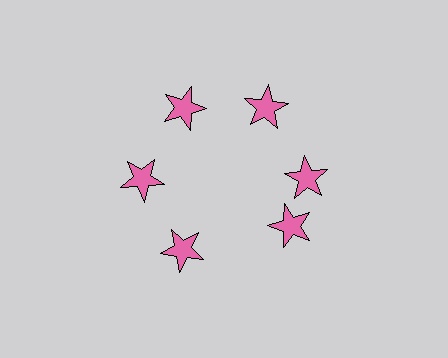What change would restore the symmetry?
The symmetry would be restored by rotating it back into even spacing with its neighbors so that all 6 stars sit at equal angles and equal distance from the center.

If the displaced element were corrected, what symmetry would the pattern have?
It would have 6-fold rotational symmetry — the pattern would map onto itself every 60 degrees.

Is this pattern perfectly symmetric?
No. The 6 pink stars are arranged in a ring, but one element near the 5 o'clock position is rotated out of alignment along the ring, breaking the 6-fold rotational symmetry.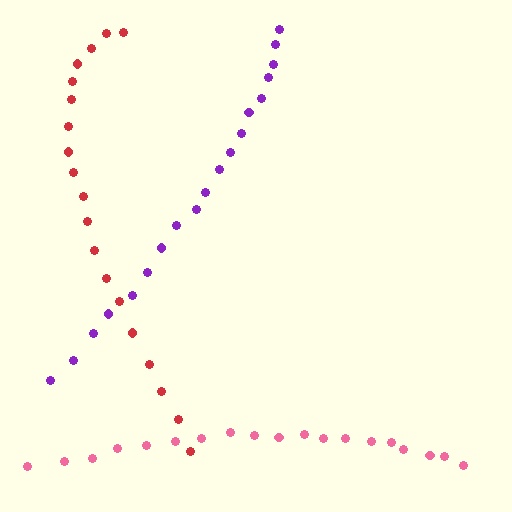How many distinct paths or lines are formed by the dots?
There are 3 distinct paths.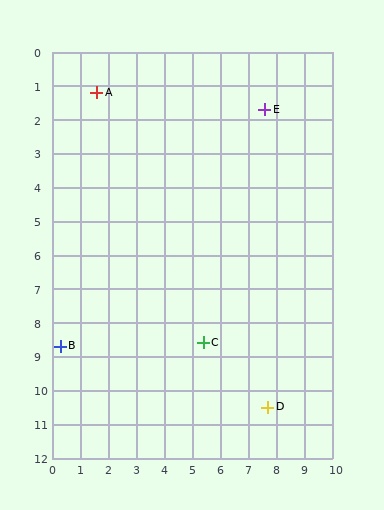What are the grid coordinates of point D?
Point D is at approximately (7.7, 10.5).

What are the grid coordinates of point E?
Point E is at approximately (7.6, 1.7).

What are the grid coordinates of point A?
Point A is at approximately (1.6, 1.2).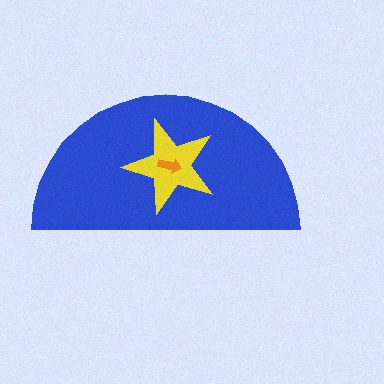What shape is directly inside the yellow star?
The orange arrow.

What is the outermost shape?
The blue semicircle.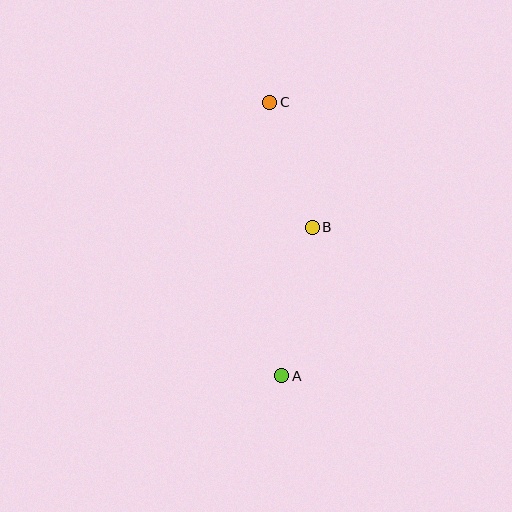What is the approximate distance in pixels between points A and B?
The distance between A and B is approximately 151 pixels.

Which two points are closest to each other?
Points B and C are closest to each other.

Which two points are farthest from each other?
Points A and C are farthest from each other.